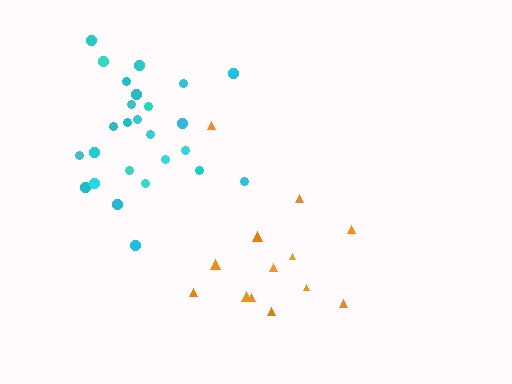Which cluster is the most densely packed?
Cyan.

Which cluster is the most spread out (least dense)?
Orange.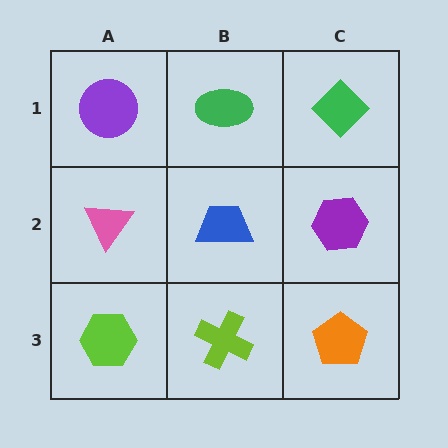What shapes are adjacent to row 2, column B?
A green ellipse (row 1, column B), a lime cross (row 3, column B), a pink triangle (row 2, column A), a purple hexagon (row 2, column C).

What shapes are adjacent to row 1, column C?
A purple hexagon (row 2, column C), a green ellipse (row 1, column B).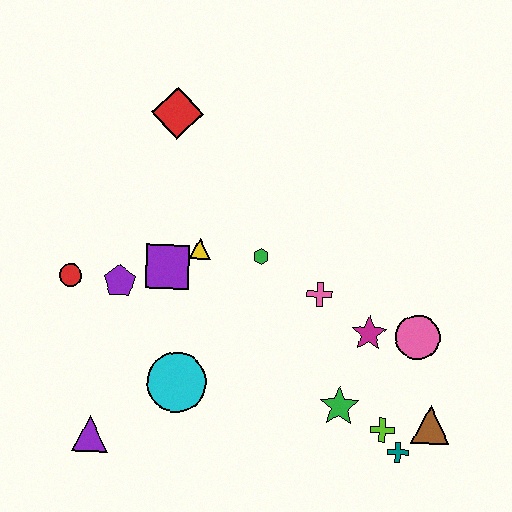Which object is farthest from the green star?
The red diamond is farthest from the green star.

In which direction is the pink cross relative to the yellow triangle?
The pink cross is to the right of the yellow triangle.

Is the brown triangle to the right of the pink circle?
Yes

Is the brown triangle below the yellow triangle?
Yes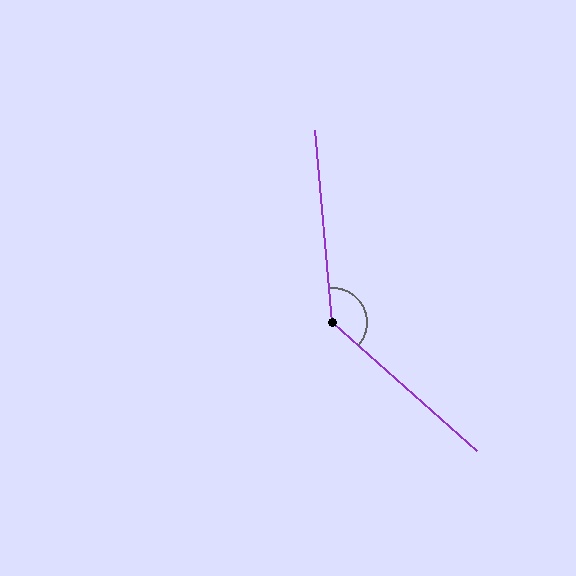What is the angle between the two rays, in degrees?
Approximately 137 degrees.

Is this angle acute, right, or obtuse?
It is obtuse.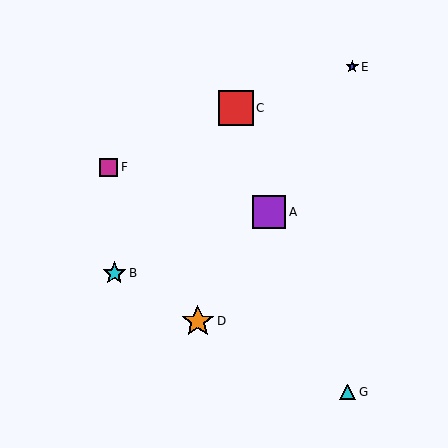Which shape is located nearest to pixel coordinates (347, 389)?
The cyan triangle (labeled G) at (348, 392) is nearest to that location.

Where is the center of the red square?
The center of the red square is at (236, 108).